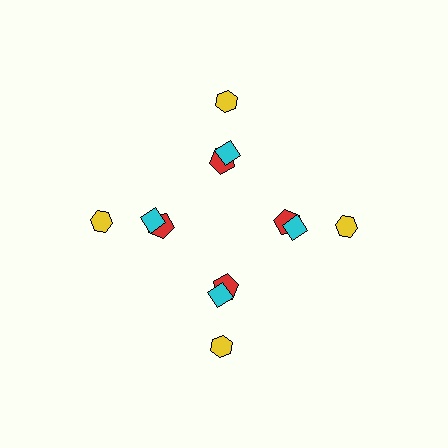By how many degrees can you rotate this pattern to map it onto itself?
The pattern maps onto itself every 90 degrees of rotation.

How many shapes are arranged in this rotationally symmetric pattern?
There are 12 shapes, arranged in 4 groups of 3.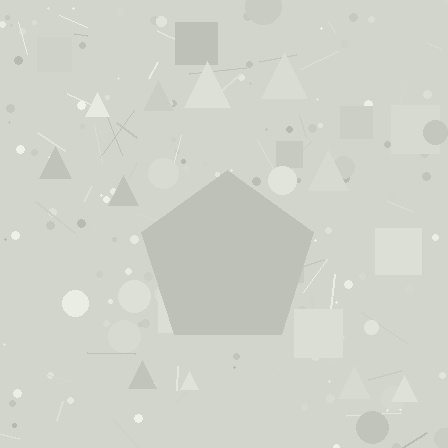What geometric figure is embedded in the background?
A pentagon is embedded in the background.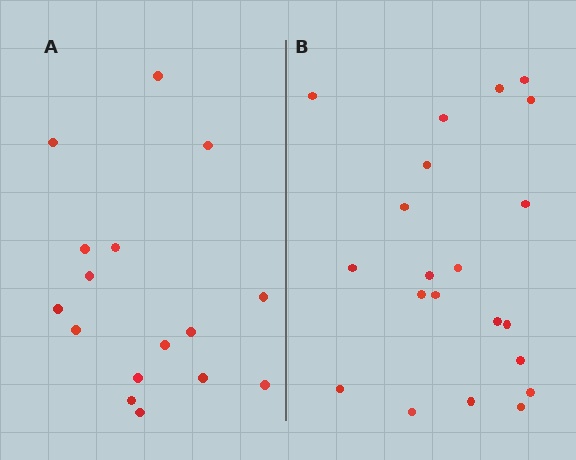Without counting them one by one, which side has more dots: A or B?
Region B (the right region) has more dots.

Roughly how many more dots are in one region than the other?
Region B has about 5 more dots than region A.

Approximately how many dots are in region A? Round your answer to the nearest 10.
About 20 dots. (The exact count is 16, which rounds to 20.)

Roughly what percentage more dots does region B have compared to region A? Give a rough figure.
About 30% more.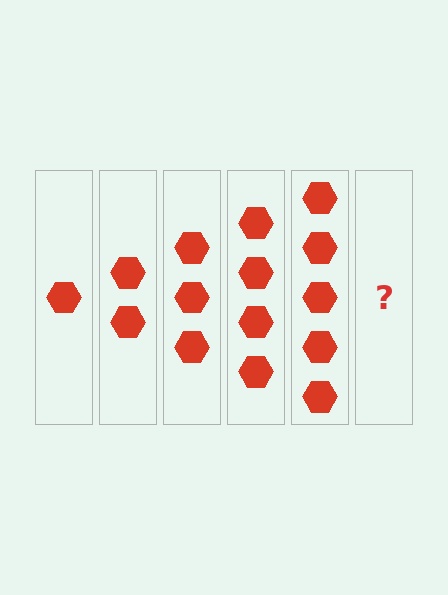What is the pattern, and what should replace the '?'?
The pattern is that each step adds one more hexagon. The '?' should be 6 hexagons.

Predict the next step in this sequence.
The next step is 6 hexagons.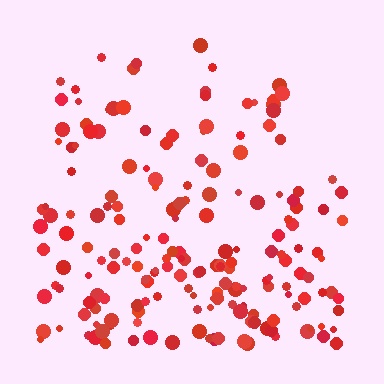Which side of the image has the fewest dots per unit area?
The top.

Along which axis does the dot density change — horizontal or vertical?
Vertical.